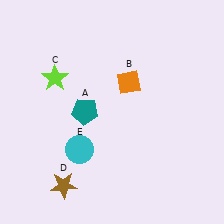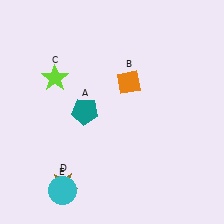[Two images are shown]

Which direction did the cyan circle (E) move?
The cyan circle (E) moved down.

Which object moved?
The cyan circle (E) moved down.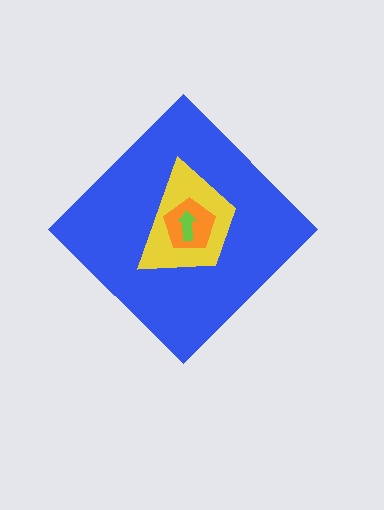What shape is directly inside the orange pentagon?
The lime arrow.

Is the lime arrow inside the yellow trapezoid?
Yes.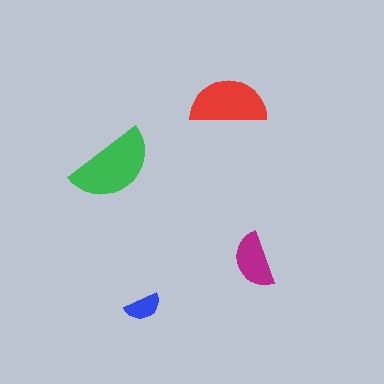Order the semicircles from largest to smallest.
the green one, the red one, the magenta one, the blue one.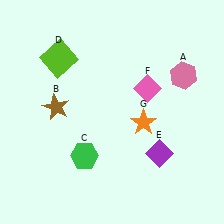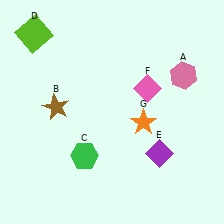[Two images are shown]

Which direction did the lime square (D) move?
The lime square (D) moved left.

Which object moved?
The lime square (D) moved left.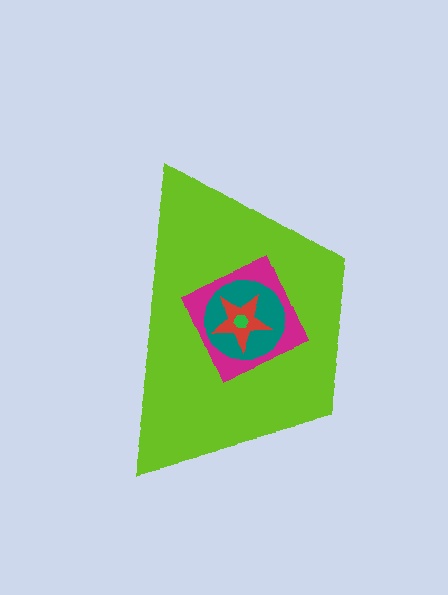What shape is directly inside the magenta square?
The teal circle.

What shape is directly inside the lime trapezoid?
The magenta square.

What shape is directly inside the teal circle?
The red star.